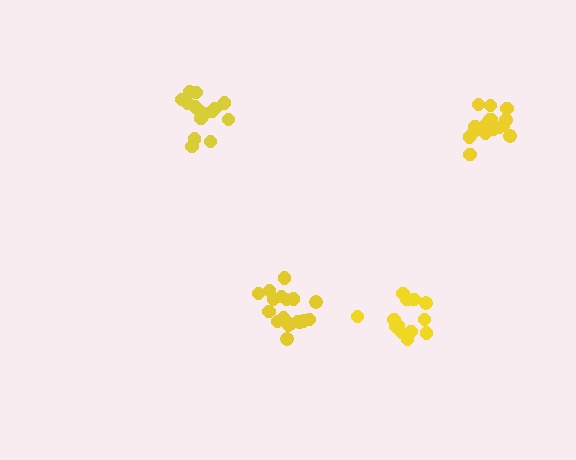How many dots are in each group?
Group 1: 18 dots, Group 2: 18 dots, Group 3: 16 dots, Group 4: 13 dots (65 total).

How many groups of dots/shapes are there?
There are 4 groups.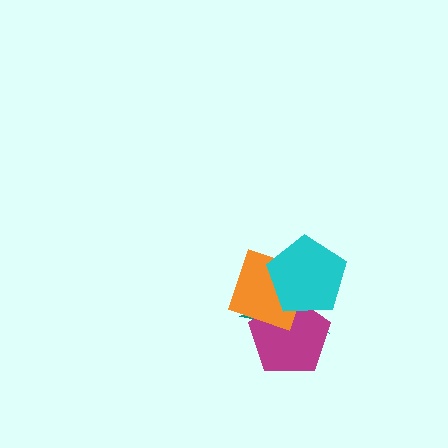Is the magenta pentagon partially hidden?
Yes, it is partially covered by another shape.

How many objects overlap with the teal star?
3 objects overlap with the teal star.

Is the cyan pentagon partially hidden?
No, no other shape covers it.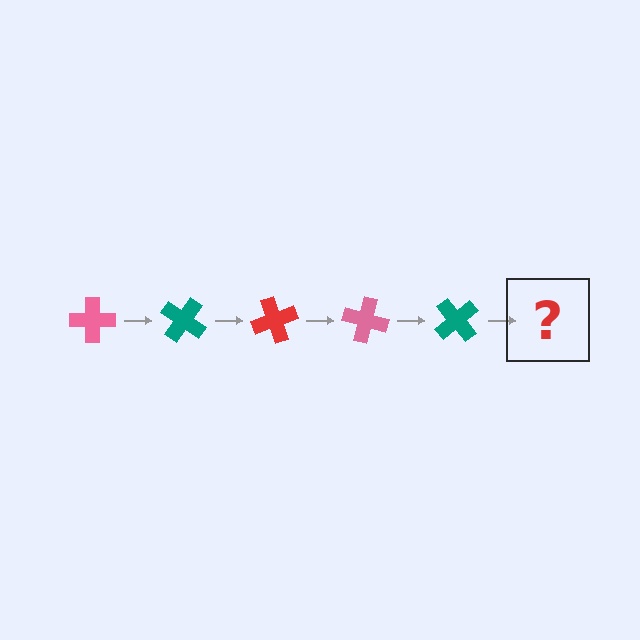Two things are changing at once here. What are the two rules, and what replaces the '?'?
The two rules are that it rotates 35 degrees each step and the color cycles through pink, teal, and red. The '?' should be a red cross, rotated 175 degrees from the start.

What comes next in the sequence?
The next element should be a red cross, rotated 175 degrees from the start.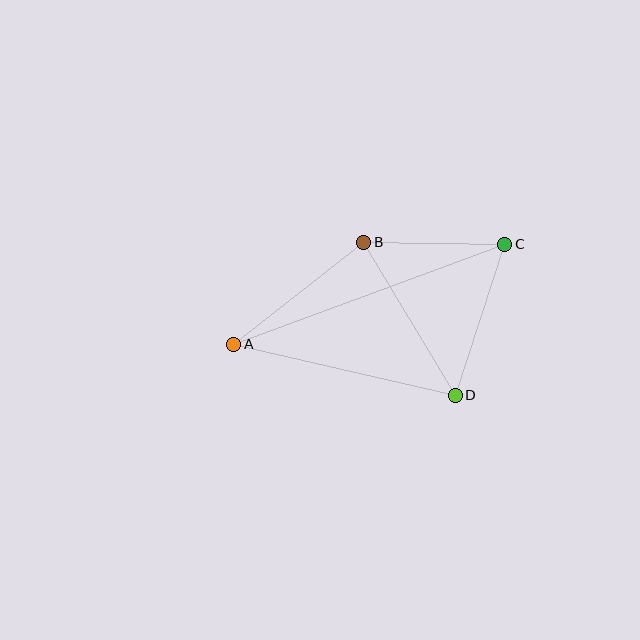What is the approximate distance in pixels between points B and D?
The distance between B and D is approximately 178 pixels.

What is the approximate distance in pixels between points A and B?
The distance between A and B is approximately 165 pixels.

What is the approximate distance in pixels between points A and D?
The distance between A and D is approximately 228 pixels.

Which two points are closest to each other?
Points B and C are closest to each other.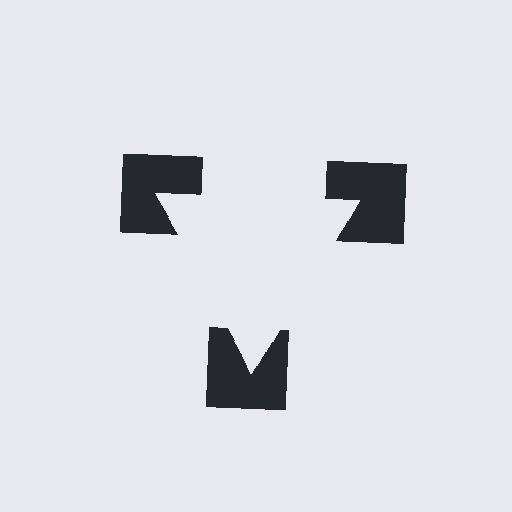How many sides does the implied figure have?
3 sides.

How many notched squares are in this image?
There are 3 — one at each vertex of the illusory triangle.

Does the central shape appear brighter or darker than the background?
It typically appears slightly brighter than the background, even though no actual brightness change is drawn.